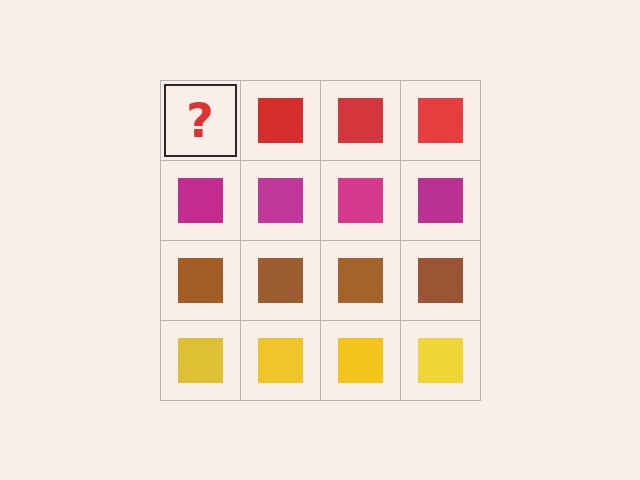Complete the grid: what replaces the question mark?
The question mark should be replaced with a red square.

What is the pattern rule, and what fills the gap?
The rule is that each row has a consistent color. The gap should be filled with a red square.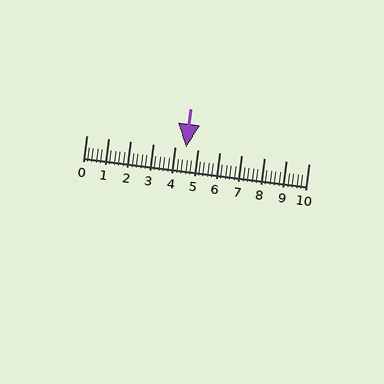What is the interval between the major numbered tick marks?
The major tick marks are spaced 1 units apart.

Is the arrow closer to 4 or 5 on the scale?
The arrow is closer to 5.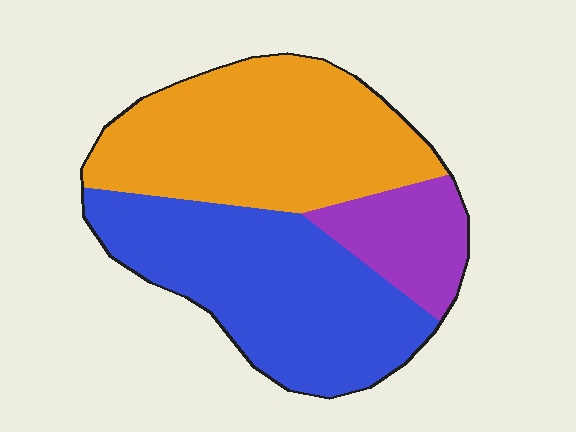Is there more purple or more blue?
Blue.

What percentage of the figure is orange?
Orange takes up about two fifths (2/5) of the figure.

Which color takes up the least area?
Purple, at roughly 15%.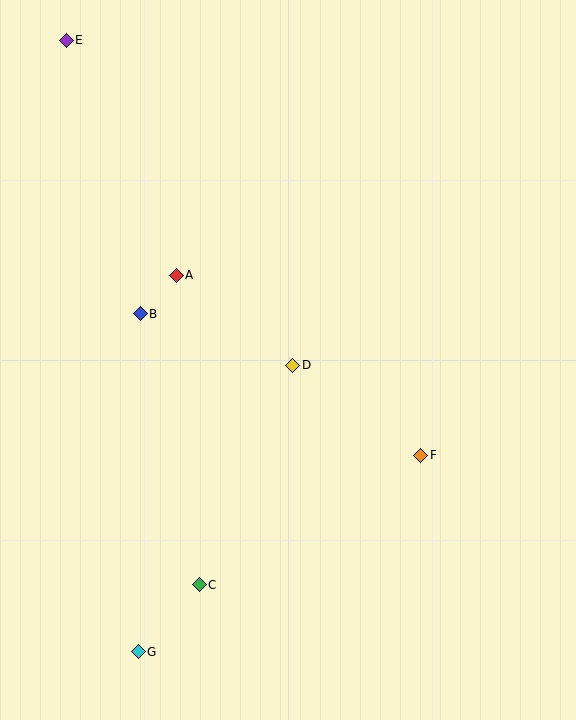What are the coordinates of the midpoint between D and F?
The midpoint between D and F is at (357, 410).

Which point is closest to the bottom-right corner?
Point F is closest to the bottom-right corner.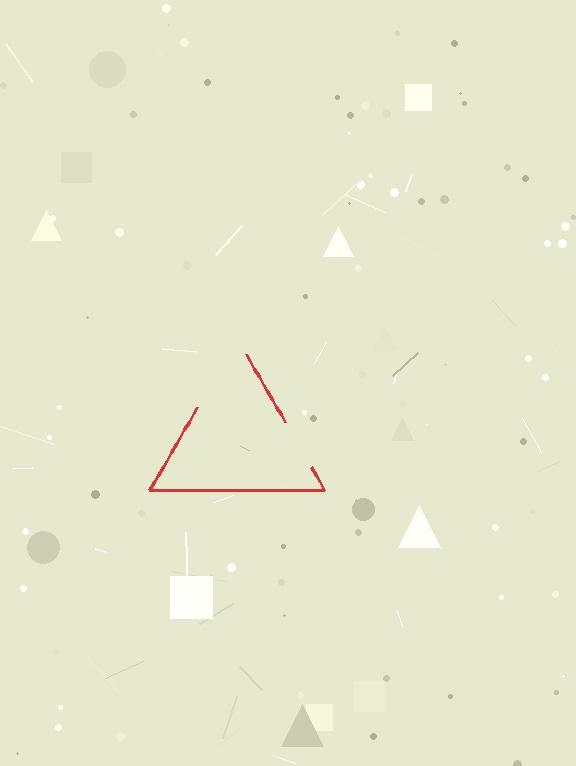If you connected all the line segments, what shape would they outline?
They would outline a triangle.